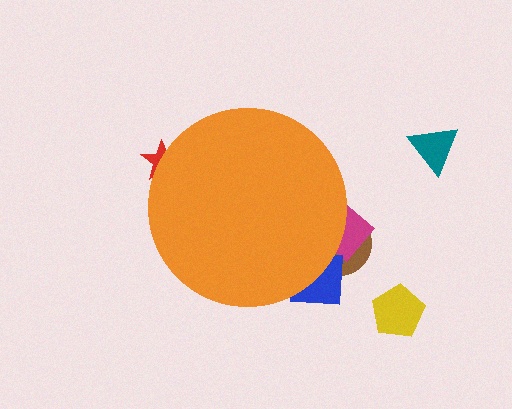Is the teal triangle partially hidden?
No, the teal triangle is fully visible.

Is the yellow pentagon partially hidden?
No, the yellow pentagon is fully visible.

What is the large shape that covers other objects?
An orange circle.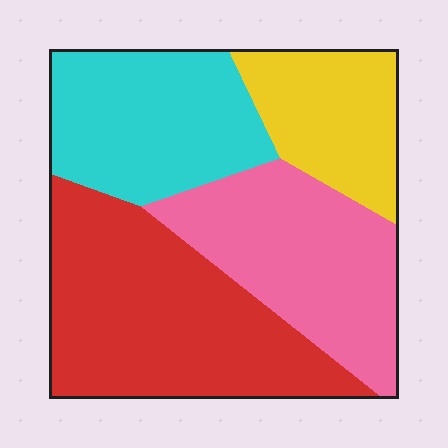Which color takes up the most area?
Red, at roughly 35%.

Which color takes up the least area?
Yellow, at roughly 15%.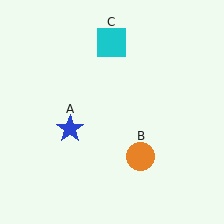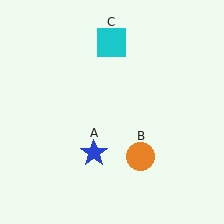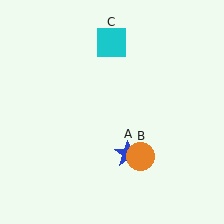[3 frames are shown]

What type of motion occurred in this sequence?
The blue star (object A) rotated counterclockwise around the center of the scene.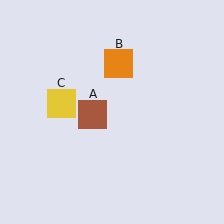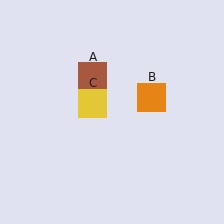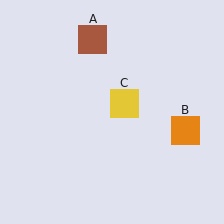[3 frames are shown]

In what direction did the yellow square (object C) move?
The yellow square (object C) moved right.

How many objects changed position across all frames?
3 objects changed position: brown square (object A), orange square (object B), yellow square (object C).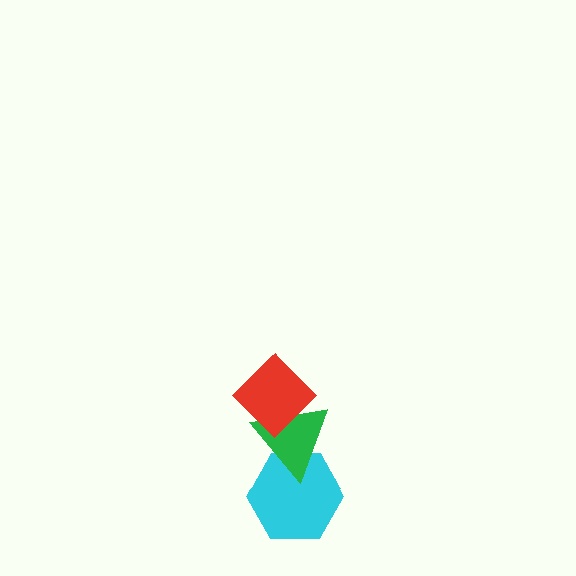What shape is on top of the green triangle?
The red diamond is on top of the green triangle.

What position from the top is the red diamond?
The red diamond is 1st from the top.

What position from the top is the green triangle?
The green triangle is 2nd from the top.